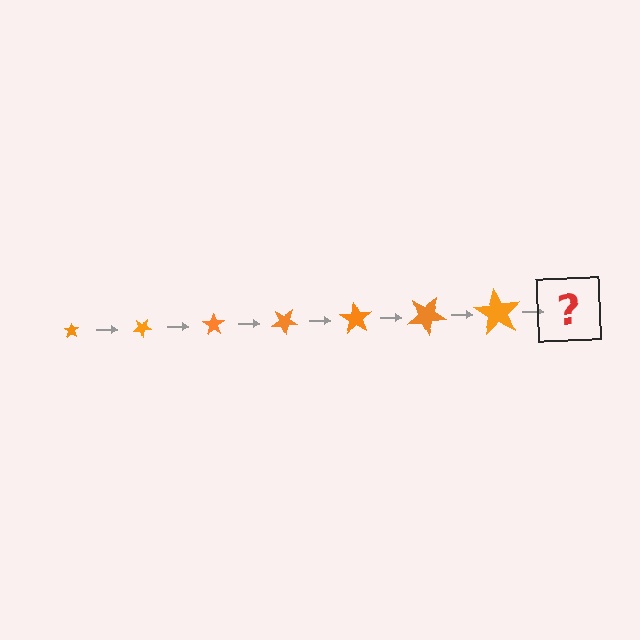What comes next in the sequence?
The next element should be a star, larger than the previous one and rotated 245 degrees from the start.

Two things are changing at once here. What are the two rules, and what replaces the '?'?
The two rules are that the star grows larger each step and it rotates 35 degrees each step. The '?' should be a star, larger than the previous one and rotated 245 degrees from the start.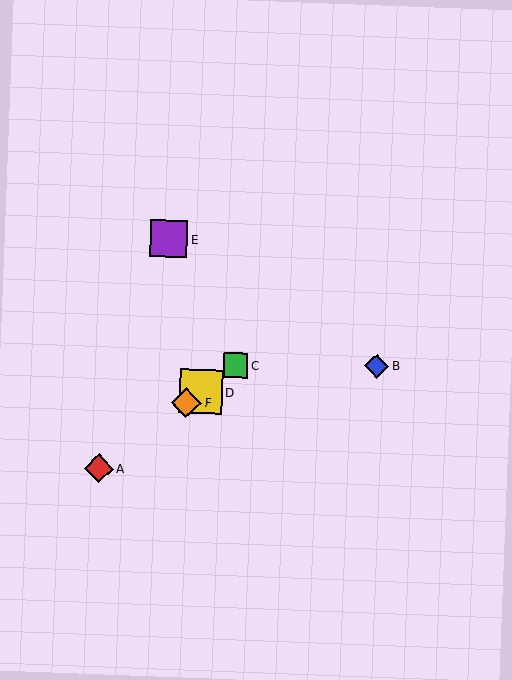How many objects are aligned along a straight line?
4 objects (A, C, D, F) are aligned along a straight line.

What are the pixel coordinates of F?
Object F is at (186, 403).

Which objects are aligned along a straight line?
Objects A, C, D, F are aligned along a straight line.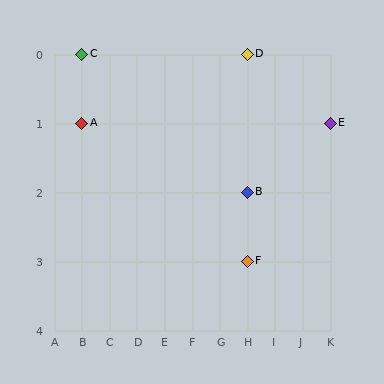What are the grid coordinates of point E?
Point E is at grid coordinates (K, 1).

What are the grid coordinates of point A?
Point A is at grid coordinates (B, 1).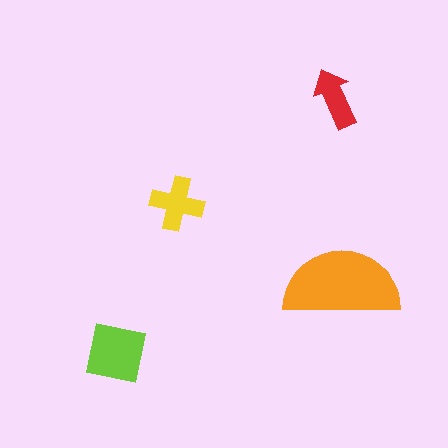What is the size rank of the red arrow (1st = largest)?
4th.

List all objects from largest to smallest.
The orange semicircle, the lime square, the yellow cross, the red arrow.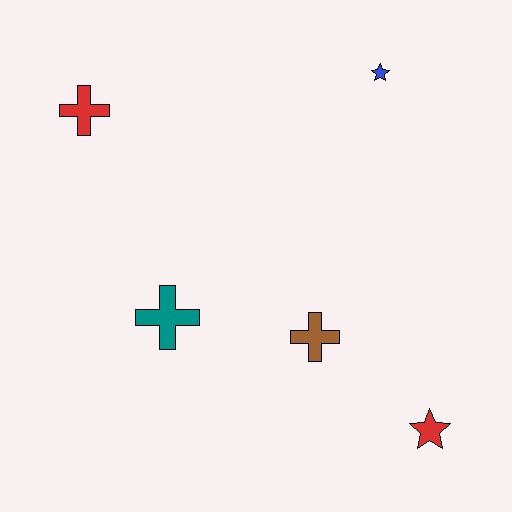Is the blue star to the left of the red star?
Yes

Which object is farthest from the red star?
The red cross is farthest from the red star.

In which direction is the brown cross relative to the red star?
The brown cross is to the left of the red star.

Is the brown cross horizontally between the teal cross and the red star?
Yes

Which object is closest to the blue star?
The brown cross is closest to the blue star.